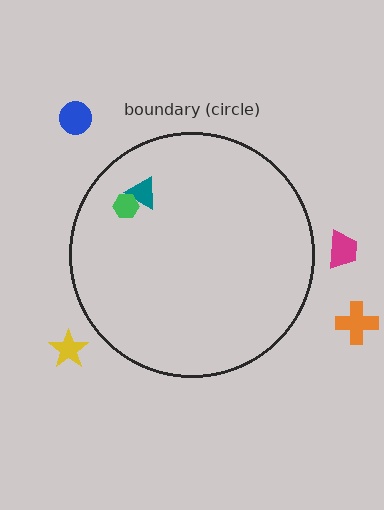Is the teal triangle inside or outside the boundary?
Inside.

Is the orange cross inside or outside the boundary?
Outside.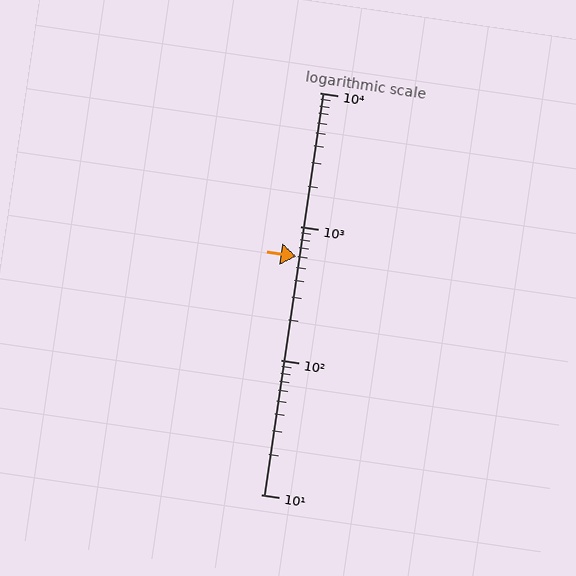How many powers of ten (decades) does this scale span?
The scale spans 3 decades, from 10 to 10000.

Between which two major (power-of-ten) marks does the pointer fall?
The pointer is between 100 and 1000.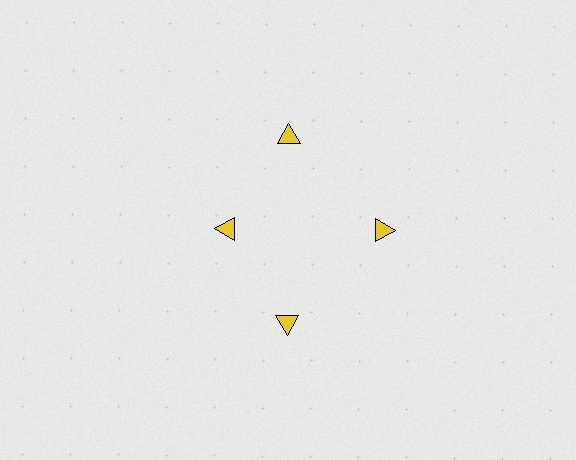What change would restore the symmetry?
The symmetry would be restored by moving it outward, back onto the ring so that all 4 triangles sit at equal angles and equal distance from the center.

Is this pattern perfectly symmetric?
No. The 4 yellow triangles are arranged in a ring, but one element near the 9 o'clock position is pulled inward toward the center, breaking the 4-fold rotational symmetry.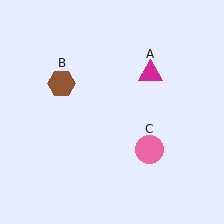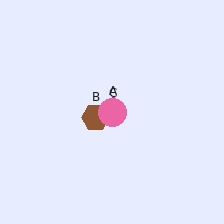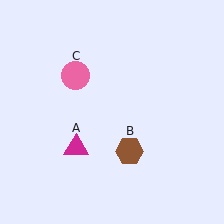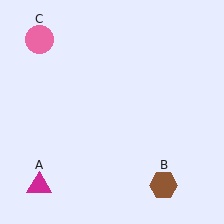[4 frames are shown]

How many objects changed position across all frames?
3 objects changed position: magenta triangle (object A), brown hexagon (object B), pink circle (object C).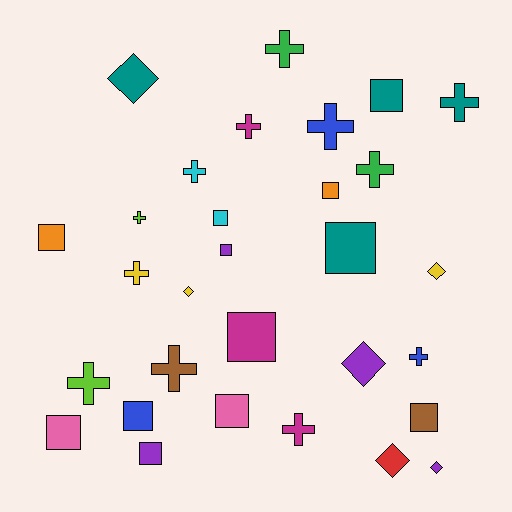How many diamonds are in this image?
There are 6 diamonds.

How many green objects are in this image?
There are 2 green objects.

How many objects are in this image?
There are 30 objects.